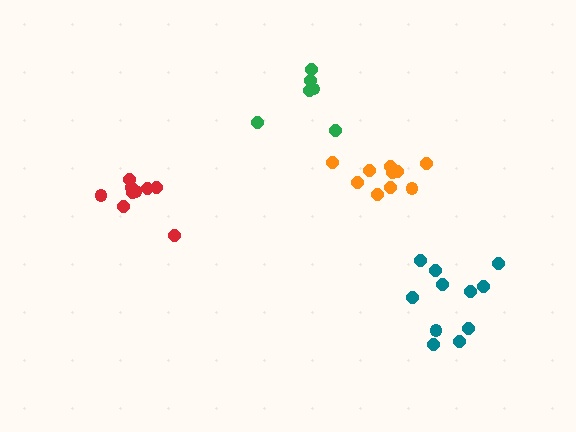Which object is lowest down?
The teal cluster is bottommost.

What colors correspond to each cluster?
The clusters are colored: orange, teal, red, green.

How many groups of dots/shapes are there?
There are 4 groups.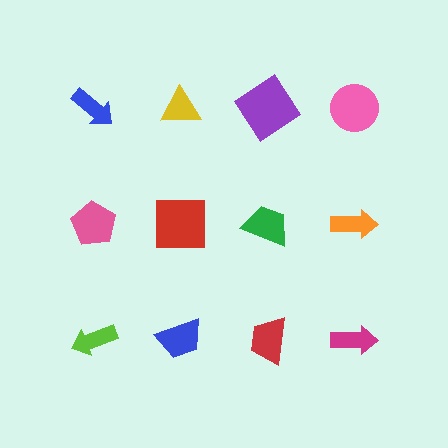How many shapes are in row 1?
4 shapes.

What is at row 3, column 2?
A blue trapezoid.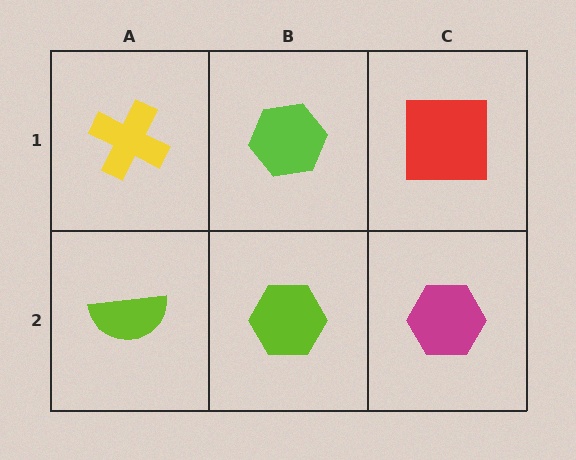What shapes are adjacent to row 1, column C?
A magenta hexagon (row 2, column C), a lime hexagon (row 1, column B).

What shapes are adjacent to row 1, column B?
A lime hexagon (row 2, column B), a yellow cross (row 1, column A), a red square (row 1, column C).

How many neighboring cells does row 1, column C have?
2.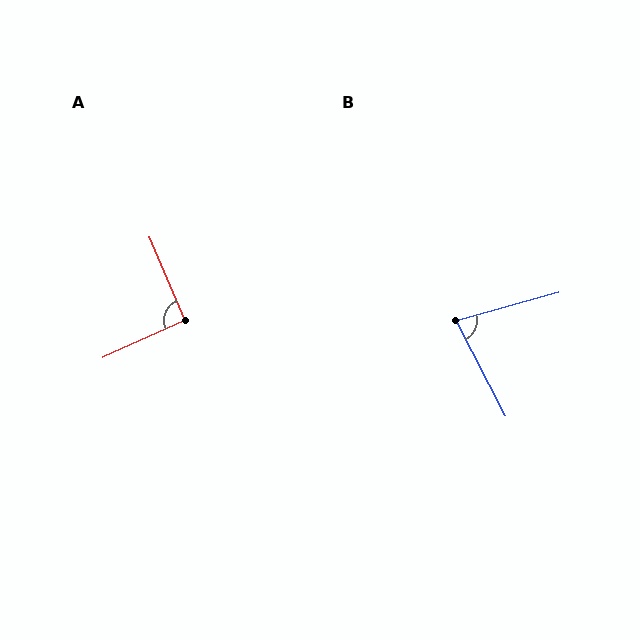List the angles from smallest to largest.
B (78°), A (91°).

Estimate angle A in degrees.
Approximately 91 degrees.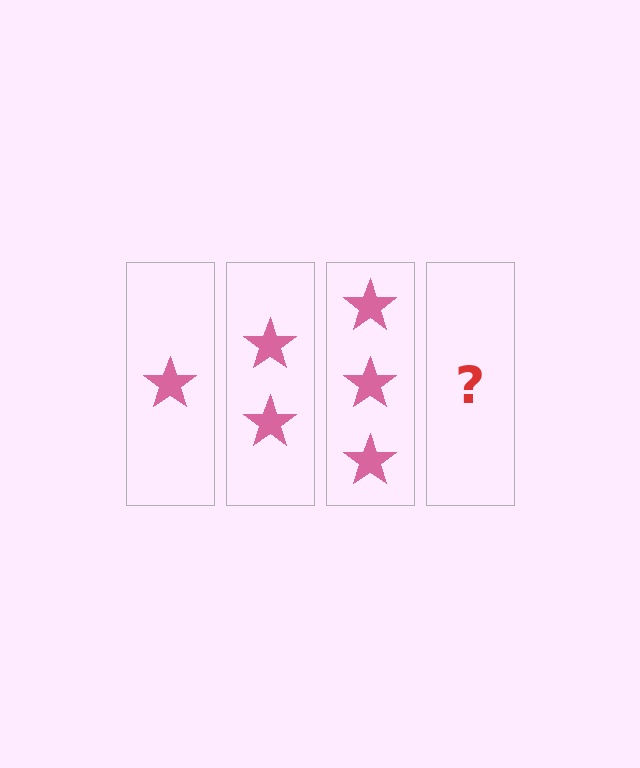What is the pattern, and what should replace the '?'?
The pattern is that each step adds one more star. The '?' should be 4 stars.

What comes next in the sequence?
The next element should be 4 stars.